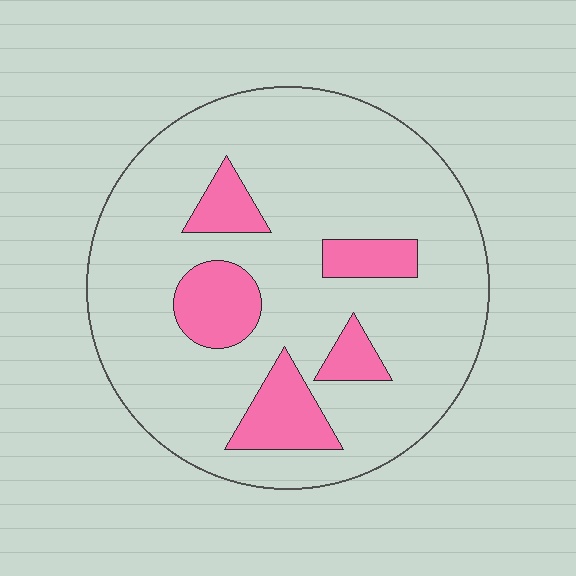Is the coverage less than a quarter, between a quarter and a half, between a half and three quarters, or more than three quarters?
Less than a quarter.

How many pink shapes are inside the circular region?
5.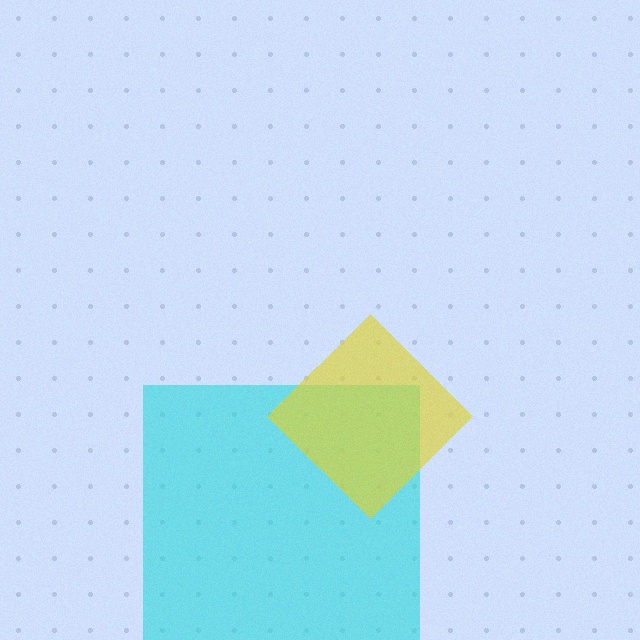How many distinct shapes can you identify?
There are 2 distinct shapes: a cyan square, a yellow diamond.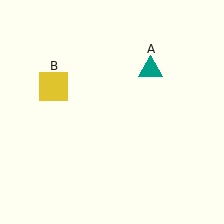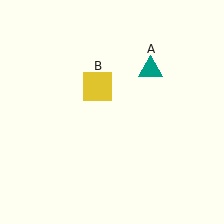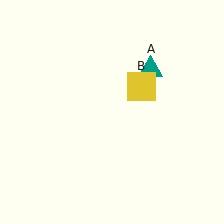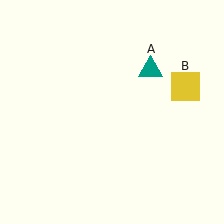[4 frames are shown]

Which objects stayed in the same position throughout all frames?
Teal triangle (object A) remained stationary.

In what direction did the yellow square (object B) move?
The yellow square (object B) moved right.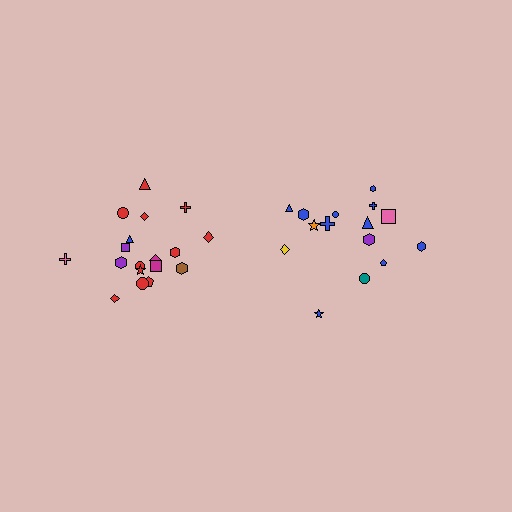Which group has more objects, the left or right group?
The left group.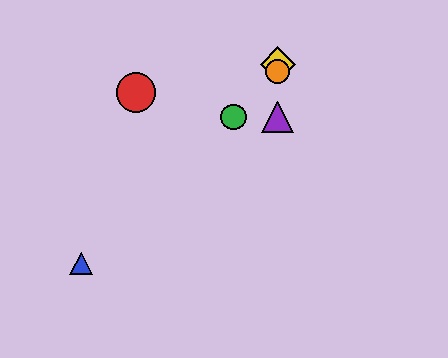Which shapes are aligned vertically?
The yellow diamond, the purple triangle, the orange circle are aligned vertically.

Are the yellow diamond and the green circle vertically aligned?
No, the yellow diamond is at x≈278 and the green circle is at x≈233.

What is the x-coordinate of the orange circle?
The orange circle is at x≈278.